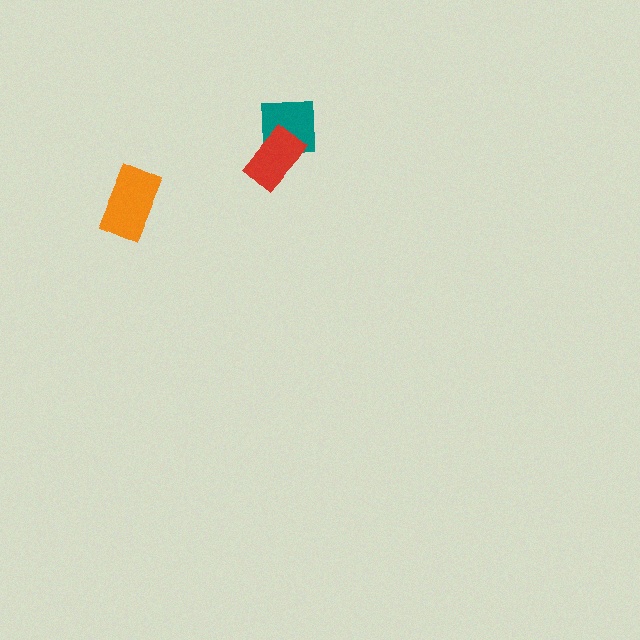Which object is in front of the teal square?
The red rectangle is in front of the teal square.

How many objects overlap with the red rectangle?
1 object overlaps with the red rectangle.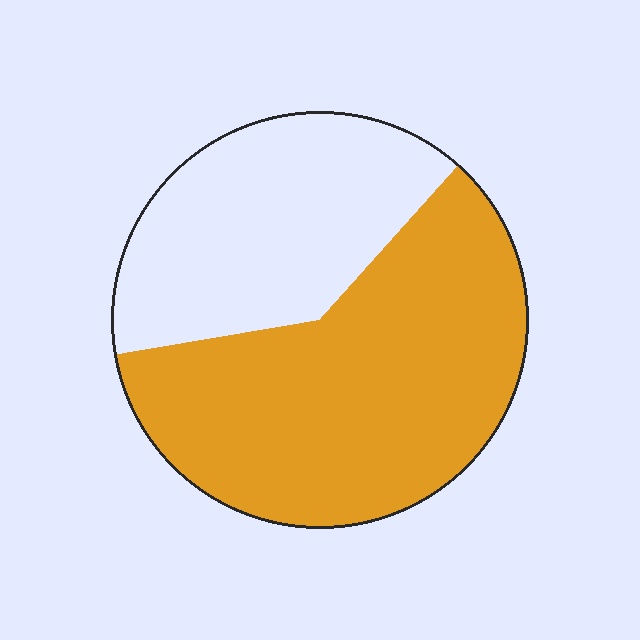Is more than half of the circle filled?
Yes.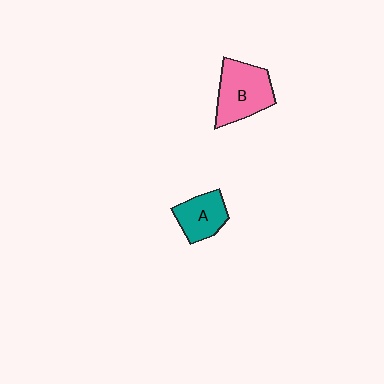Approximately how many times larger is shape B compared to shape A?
Approximately 1.4 times.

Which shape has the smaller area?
Shape A (teal).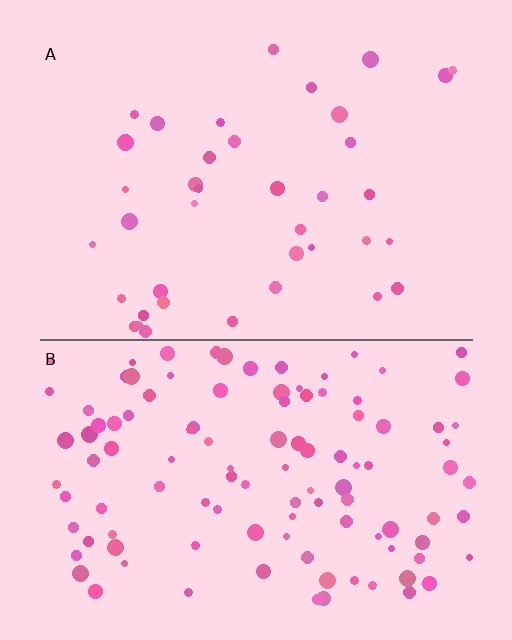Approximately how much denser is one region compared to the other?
Approximately 2.9× — region B over region A.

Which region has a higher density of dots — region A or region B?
B (the bottom).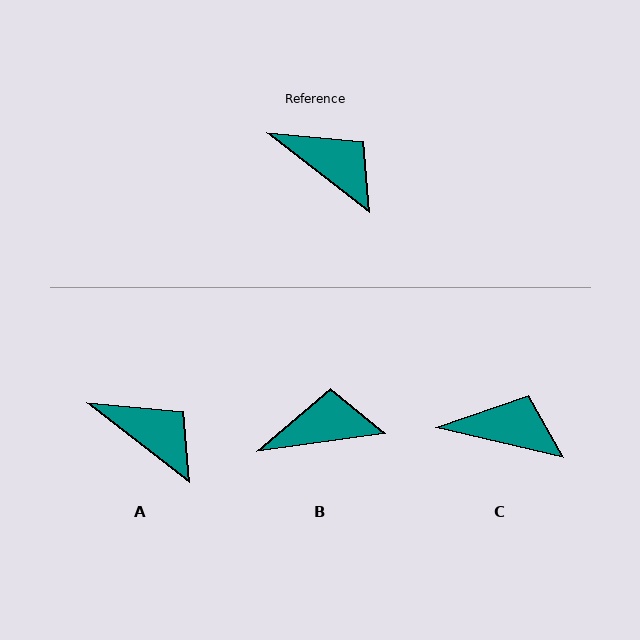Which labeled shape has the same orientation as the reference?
A.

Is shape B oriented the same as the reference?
No, it is off by about 46 degrees.